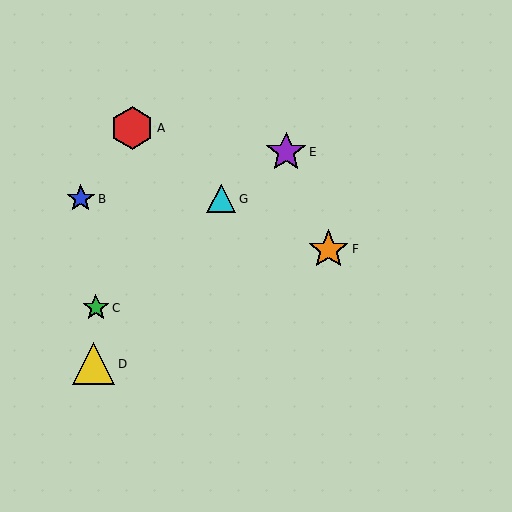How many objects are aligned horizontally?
2 objects (B, G) are aligned horizontally.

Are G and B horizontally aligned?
Yes, both are at y≈199.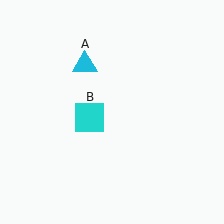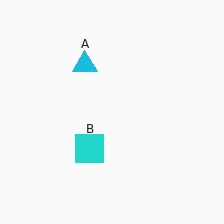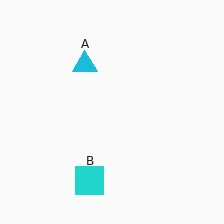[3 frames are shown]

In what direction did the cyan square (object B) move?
The cyan square (object B) moved down.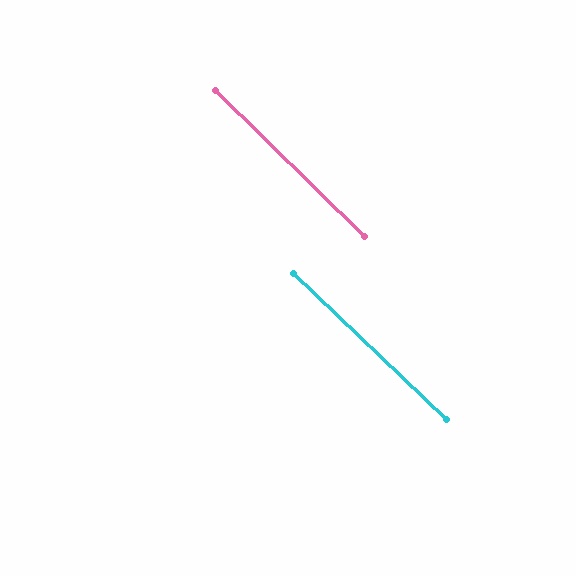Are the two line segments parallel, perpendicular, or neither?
Parallel — their directions differ by only 0.8°.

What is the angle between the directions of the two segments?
Approximately 1 degree.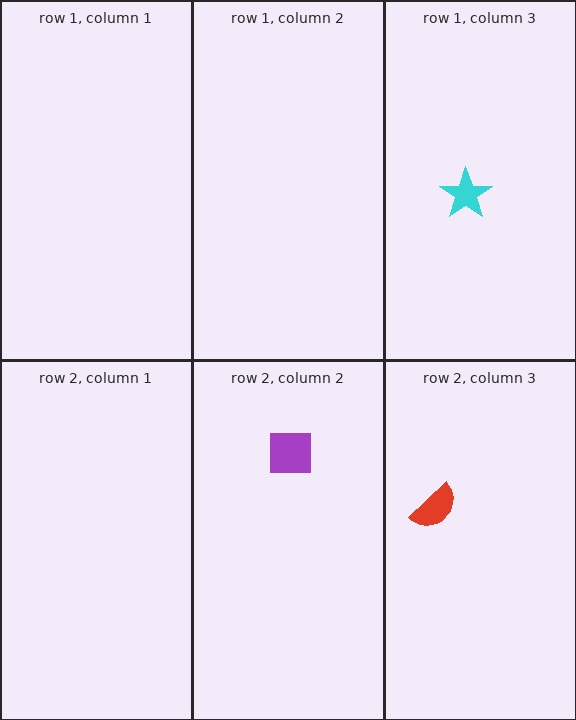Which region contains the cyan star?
The row 1, column 3 region.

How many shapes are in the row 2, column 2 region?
1.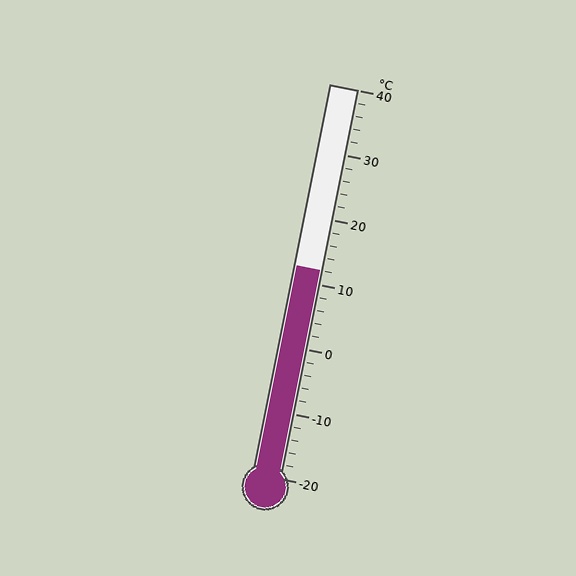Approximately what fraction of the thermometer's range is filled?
The thermometer is filled to approximately 55% of its range.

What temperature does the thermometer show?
The thermometer shows approximately 12°C.